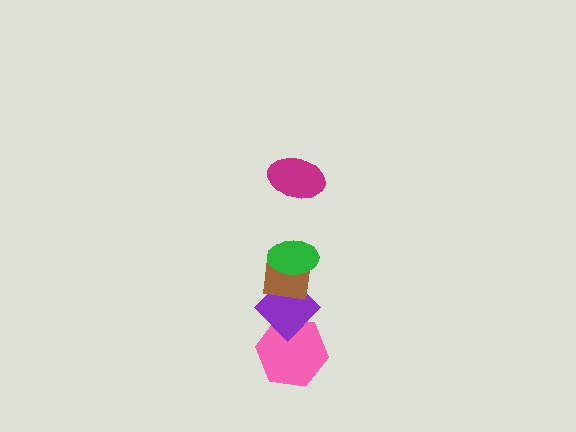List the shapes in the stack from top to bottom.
From top to bottom: the magenta ellipse, the green ellipse, the brown square, the purple diamond, the pink hexagon.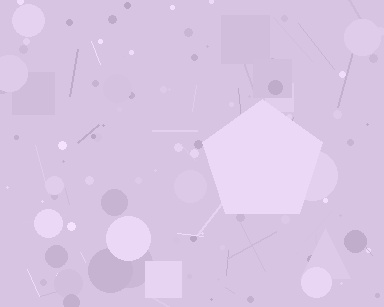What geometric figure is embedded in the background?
A pentagon is embedded in the background.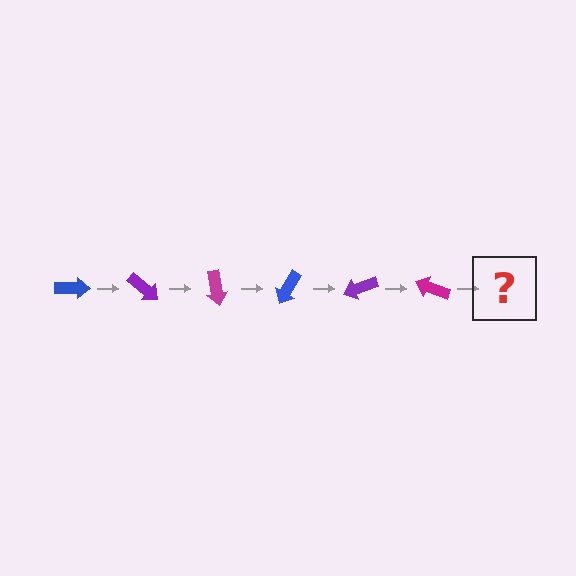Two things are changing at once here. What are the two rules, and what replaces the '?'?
The two rules are that it rotates 40 degrees each step and the color cycles through blue, purple, and magenta. The '?' should be a blue arrow, rotated 240 degrees from the start.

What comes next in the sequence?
The next element should be a blue arrow, rotated 240 degrees from the start.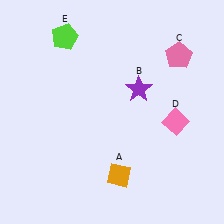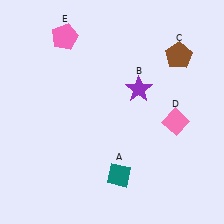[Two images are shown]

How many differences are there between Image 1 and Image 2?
There are 3 differences between the two images.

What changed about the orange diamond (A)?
In Image 1, A is orange. In Image 2, it changed to teal.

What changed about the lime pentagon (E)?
In Image 1, E is lime. In Image 2, it changed to pink.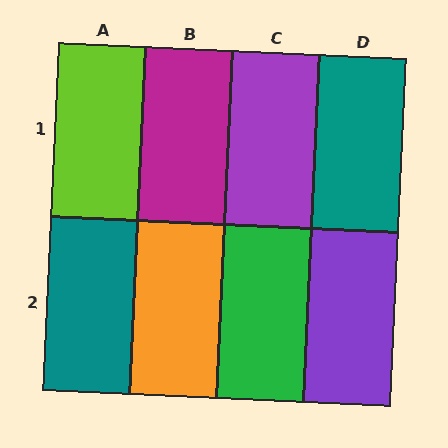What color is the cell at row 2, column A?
Teal.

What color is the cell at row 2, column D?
Purple.